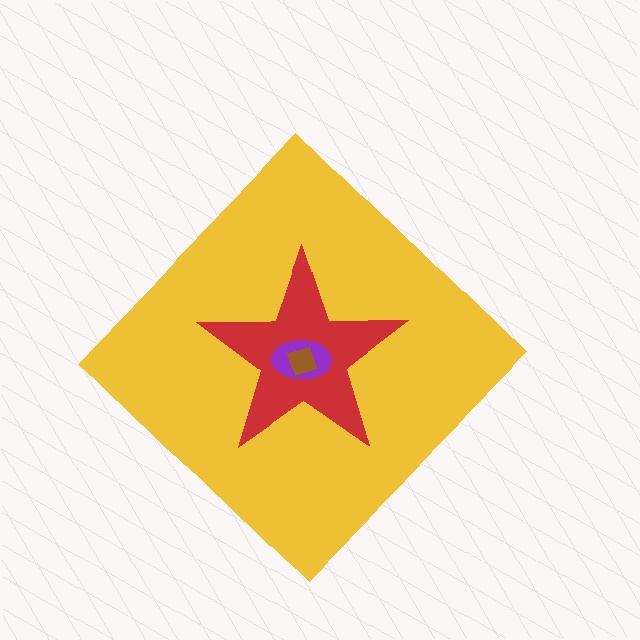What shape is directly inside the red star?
The purple ellipse.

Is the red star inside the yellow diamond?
Yes.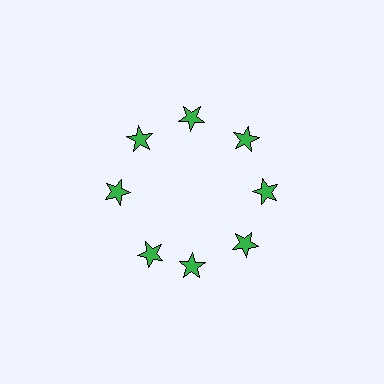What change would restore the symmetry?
The symmetry would be restored by rotating it back into even spacing with its neighbors so that all 8 stars sit at equal angles and equal distance from the center.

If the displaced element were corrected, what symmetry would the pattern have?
It would have 8-fold rotational symmetry — the pattern would map onto itself every 45 degrees.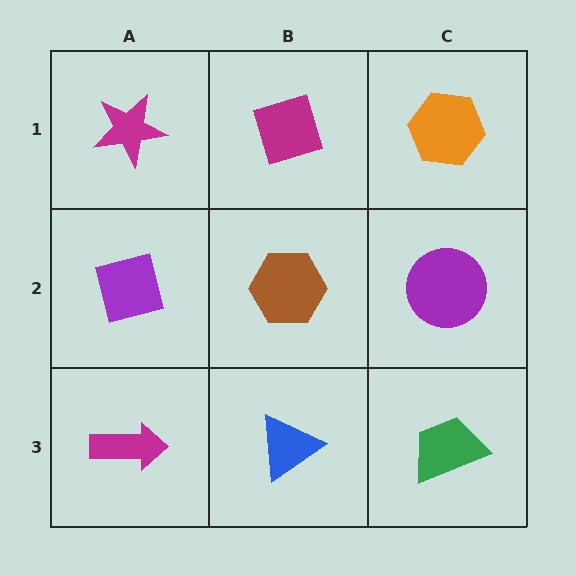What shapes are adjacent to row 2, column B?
A magenta diamond (row 1, column B), a blue triangle (row 3, column B), a purple square (row 2, column A), a purple circle (row 2, column C).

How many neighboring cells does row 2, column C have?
3.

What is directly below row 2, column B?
A blue triangle.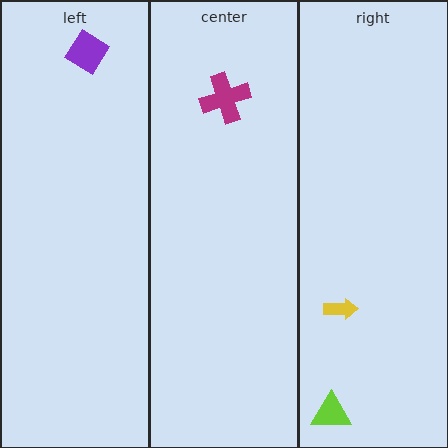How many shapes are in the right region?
2.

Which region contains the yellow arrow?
The right region.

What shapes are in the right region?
The lime triangle, the yellow arrow.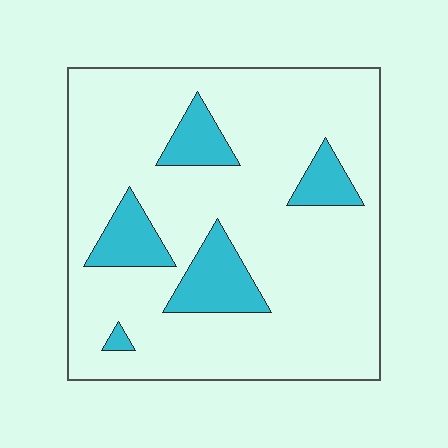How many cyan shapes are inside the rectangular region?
5.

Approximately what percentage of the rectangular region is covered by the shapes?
Approximately 15%.